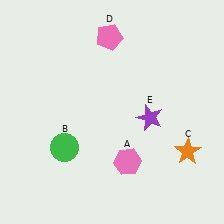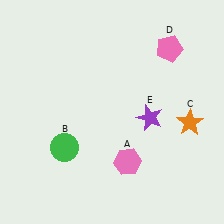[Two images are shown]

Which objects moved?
The objects that moved are: the orange star (C), the pink pentagon (D).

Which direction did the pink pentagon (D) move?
The pink pentagon (D) moved right.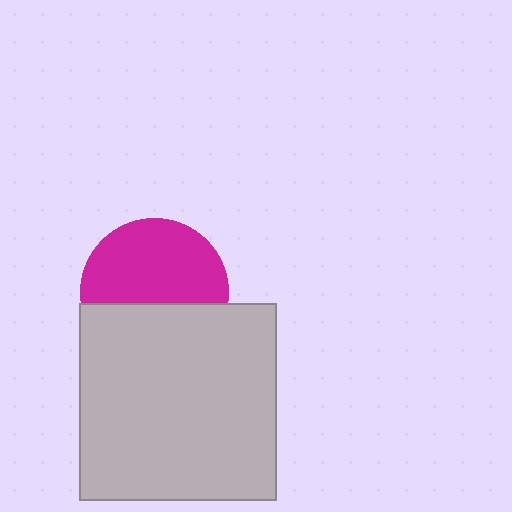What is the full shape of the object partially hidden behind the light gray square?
The partially hidden object is a magenta circle.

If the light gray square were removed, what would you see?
You would see the complete magenta circle.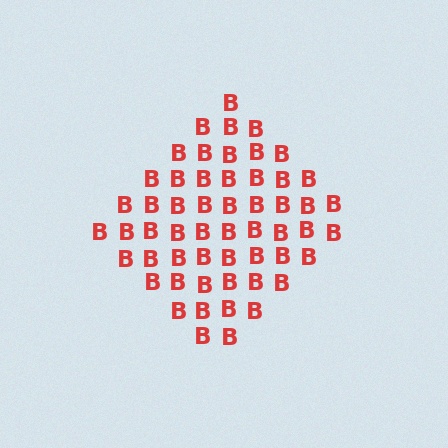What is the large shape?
The large shape is a diamond.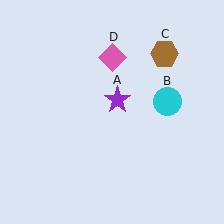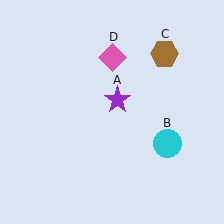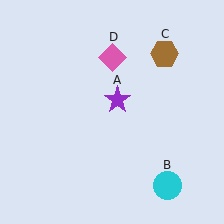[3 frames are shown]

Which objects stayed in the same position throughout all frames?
Purple star (object A) and brown hexagon (object C) and pink diamond (object D) remained stationary.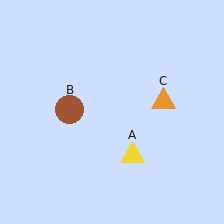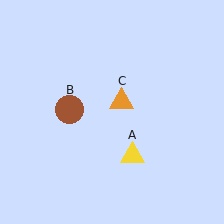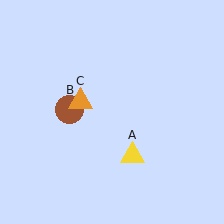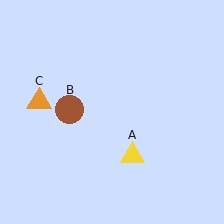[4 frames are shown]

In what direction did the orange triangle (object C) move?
The orange triangle (object C) moved left.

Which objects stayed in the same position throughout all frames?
Yellow triangle (object A) and brown circle (object B) remained stationary.